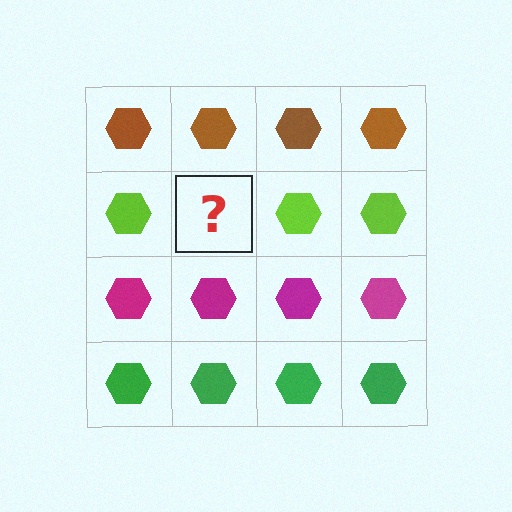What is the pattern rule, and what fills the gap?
The rule is that each row has a consistent color. The gap should be filled with a lime hexagon.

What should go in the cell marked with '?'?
The missing cell should contain a lime hexagon.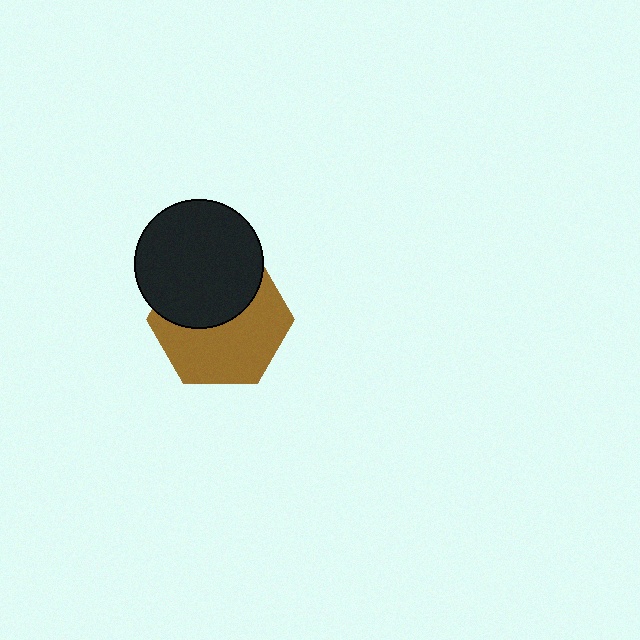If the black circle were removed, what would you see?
You would see the complete brown hexagon.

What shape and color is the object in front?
The object in front is a black circle.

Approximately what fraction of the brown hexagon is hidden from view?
Roughly 43% of the brown hexagon is hidden behind the black circle.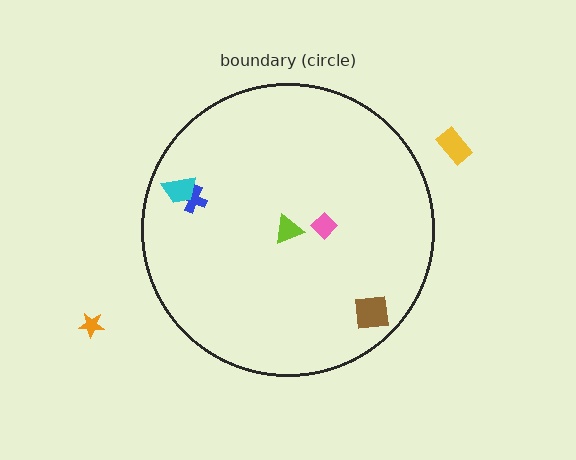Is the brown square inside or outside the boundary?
Inside.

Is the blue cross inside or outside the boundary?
Inside.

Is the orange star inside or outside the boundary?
Outside.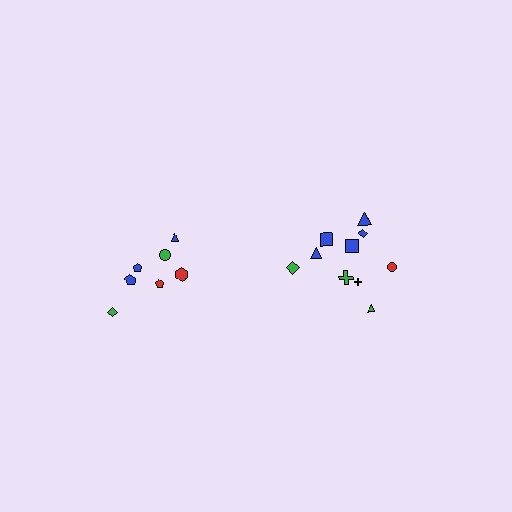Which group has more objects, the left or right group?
The right group.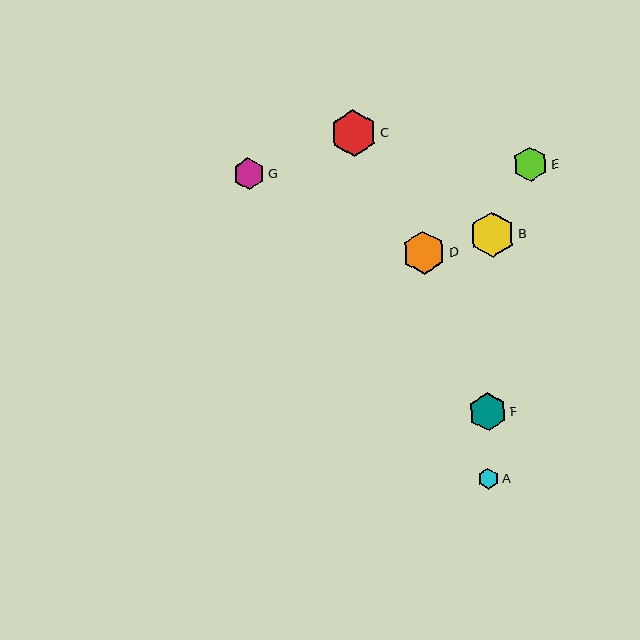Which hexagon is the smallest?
Hexagon A is the smallest with a size of approximately 21 pixels.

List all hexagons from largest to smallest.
From largest to smallest: C, B, D, F, E, G, A.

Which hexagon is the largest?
Hexagon C is the largest with a size of approximately 46 pixels.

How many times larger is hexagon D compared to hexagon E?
Hexagon D is approximately 1.3 times the size of hexagon E.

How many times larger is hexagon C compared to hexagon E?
Hexagon C is approximately 1.3 times the size of hexagon E.